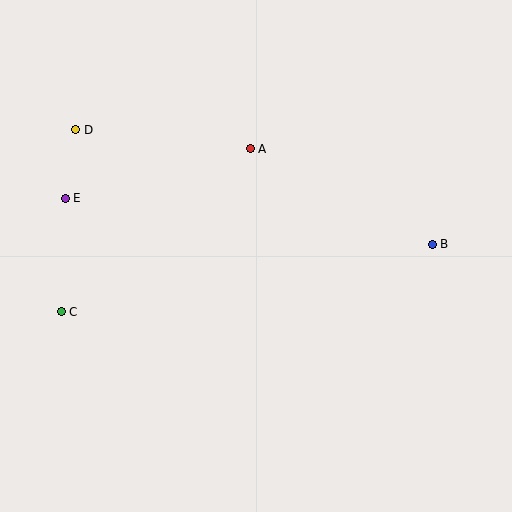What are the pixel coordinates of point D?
Point D is at (76, 130).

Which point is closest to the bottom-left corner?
Point C is closest to the bottom-left corner.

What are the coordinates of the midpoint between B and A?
The midpoint between B and A is at (341, 196).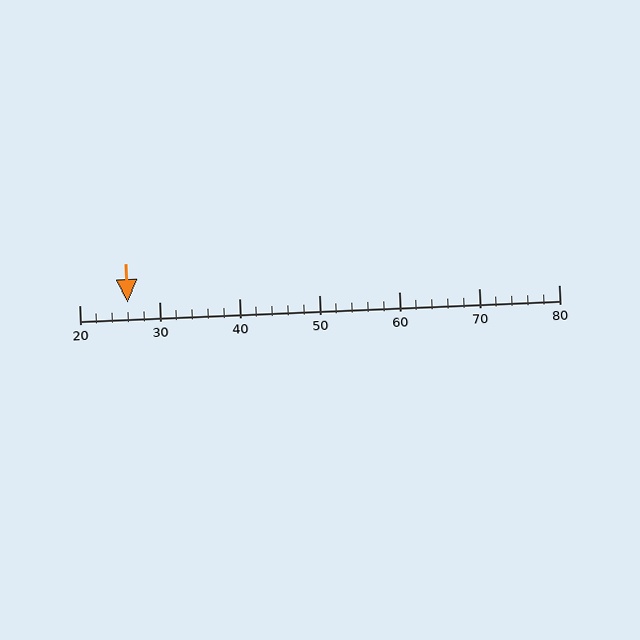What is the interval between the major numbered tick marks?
The major tick marks are spaced 10 units apart.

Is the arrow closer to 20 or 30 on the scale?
The arrow is closer to 30.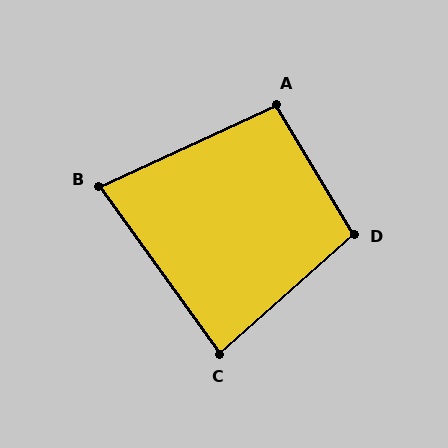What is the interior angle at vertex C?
Approximately 84 degrees (acute).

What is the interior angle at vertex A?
Approximately 96 degrees (obtuse).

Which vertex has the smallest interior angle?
B, at approximately 79 degrees.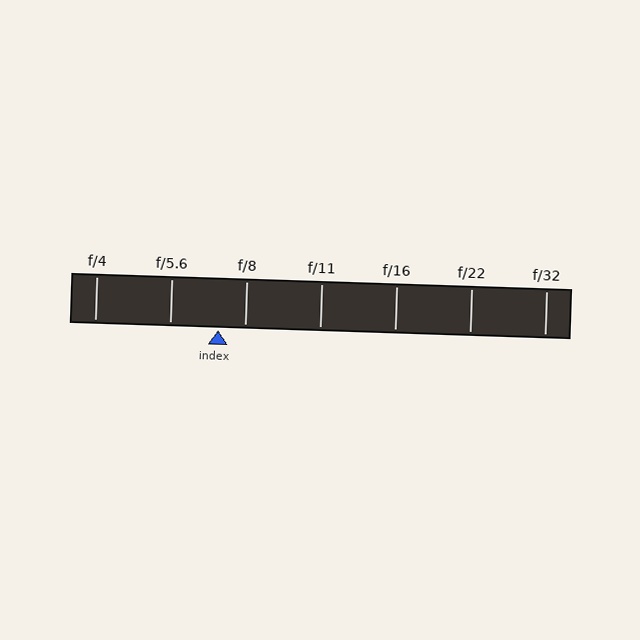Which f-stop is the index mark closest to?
The index mark is closest to f/8.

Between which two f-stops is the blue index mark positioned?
The index mark is between f/5.6 and f/8.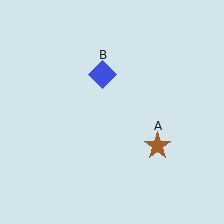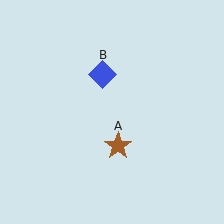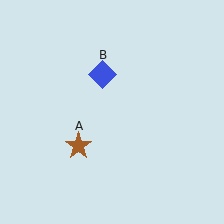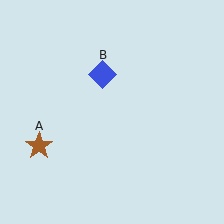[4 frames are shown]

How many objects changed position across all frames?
1 object changed position: brown star (object A).